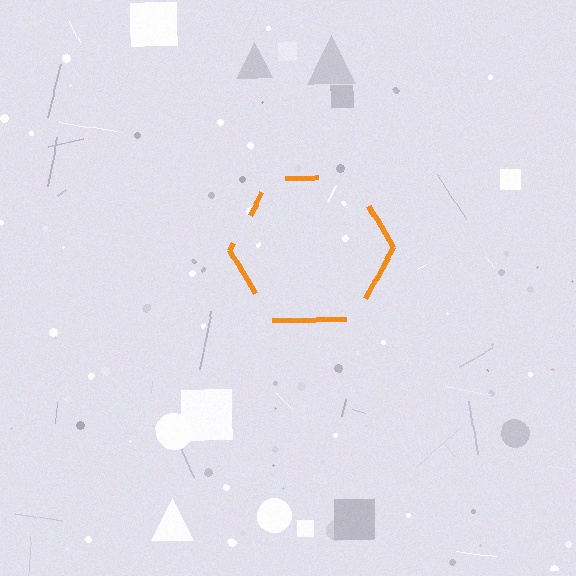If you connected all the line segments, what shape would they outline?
They would outline a hexagon.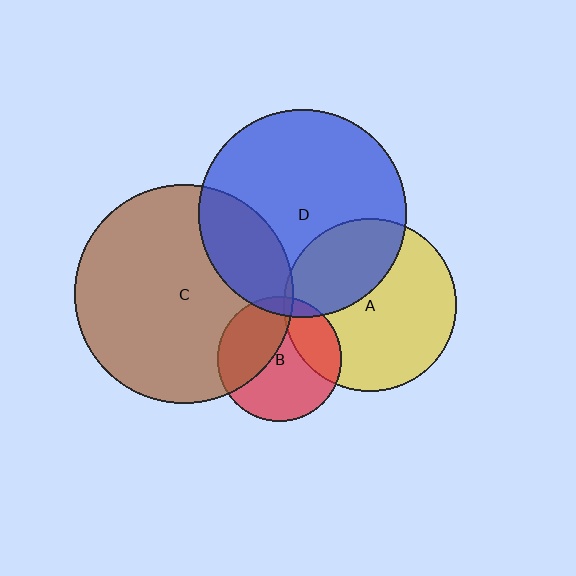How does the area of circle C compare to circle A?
Approximately 1.6 times.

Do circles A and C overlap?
Yes.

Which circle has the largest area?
Circle C (brown).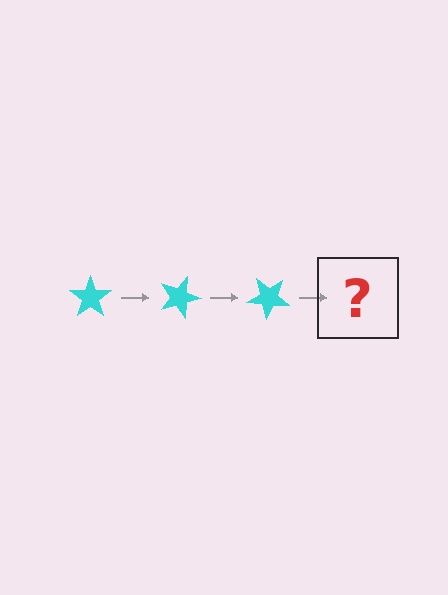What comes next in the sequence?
The next element should be a cyan star rotated 60 degrees.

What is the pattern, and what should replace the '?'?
The pattern is that the star rotates 20 degrees each step. The '?' should be a cyan star rotated 60 degrees.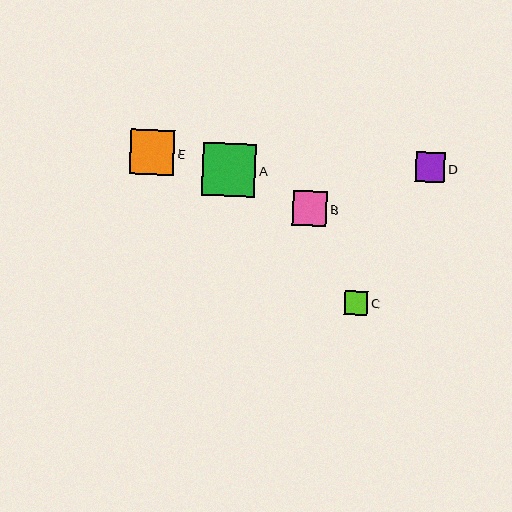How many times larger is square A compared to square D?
Square A is approximately 1.8 times the size of square D.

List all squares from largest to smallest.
From largest to smallest: A, E, B, D, C.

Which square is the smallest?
Square C is the smallest with a size of approximately 23 pixels.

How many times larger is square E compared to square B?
Square E is approximately 1.3 times the size of square B.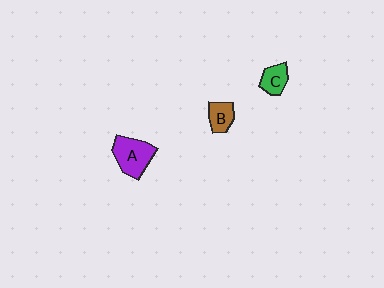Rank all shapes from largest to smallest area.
From largest to smallest: A (purple), B (brown), C (green).